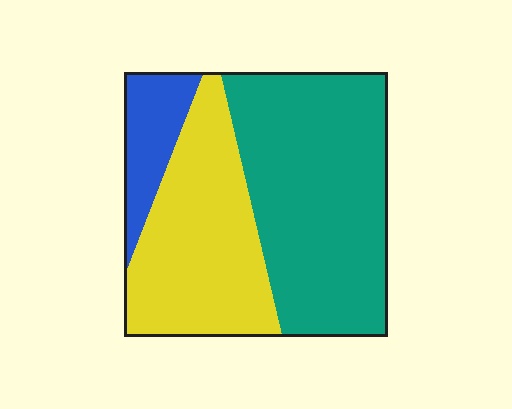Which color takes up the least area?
Blue, at roughly 10%.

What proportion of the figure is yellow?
Yellow takes up about three eighths (3/8) of the figure.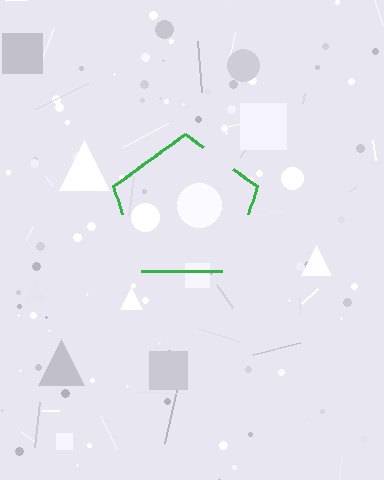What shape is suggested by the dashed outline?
The dashed outline suggests a pentagon.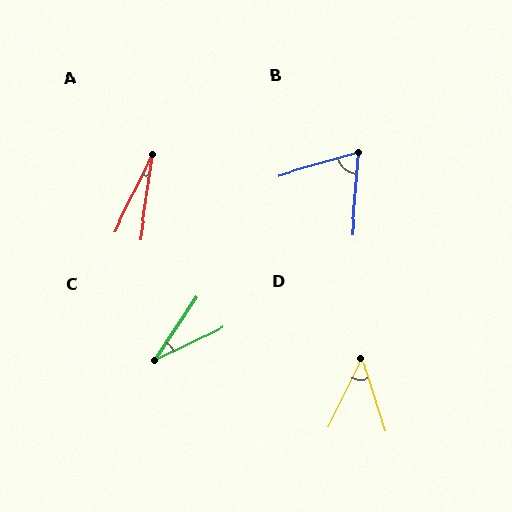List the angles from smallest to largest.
A (18°), C (31°), D (44°), B (69°).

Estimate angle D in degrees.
Approximately 44 degrees.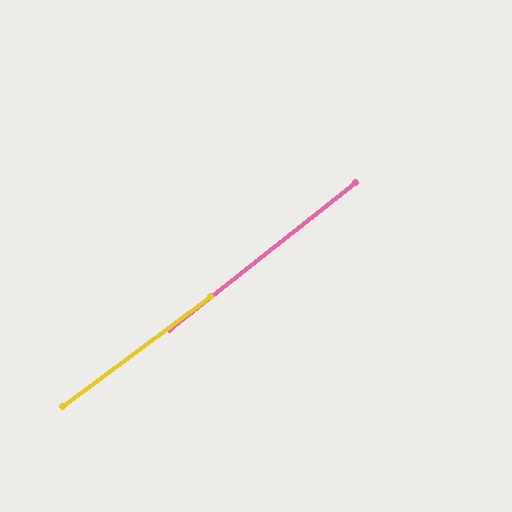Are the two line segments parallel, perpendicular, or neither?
Parallel — their directions differ by only 1.6°.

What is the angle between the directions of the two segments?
Approximately 2 degrees.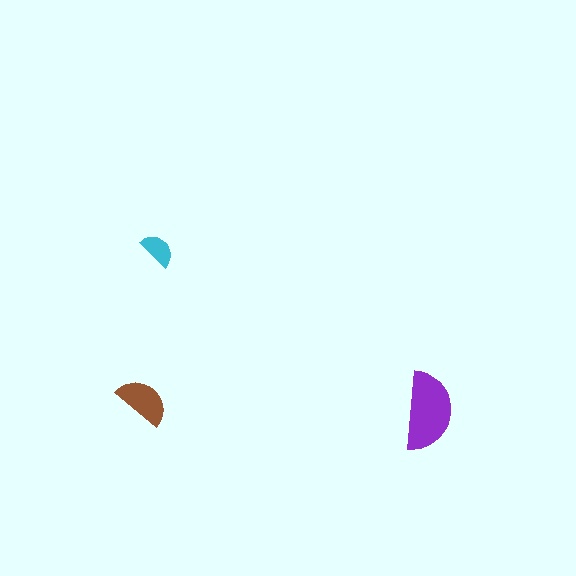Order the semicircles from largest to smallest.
the purple one, the brown one, the cyan one.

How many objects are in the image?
There are 3 objects in the image.